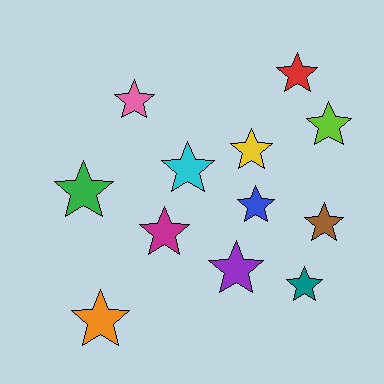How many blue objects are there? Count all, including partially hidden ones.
There is 1 blue object.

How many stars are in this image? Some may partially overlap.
There are 12 stars.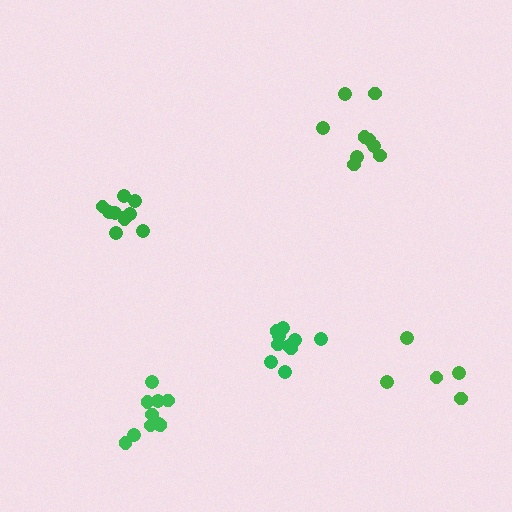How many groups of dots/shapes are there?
There are 5 groups.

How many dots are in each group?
Group 1: 10 dots, Group 2: 5 dots, Group 3: 10 dots, Group 4: 10 dots, Group 5: 9 dots (44 total).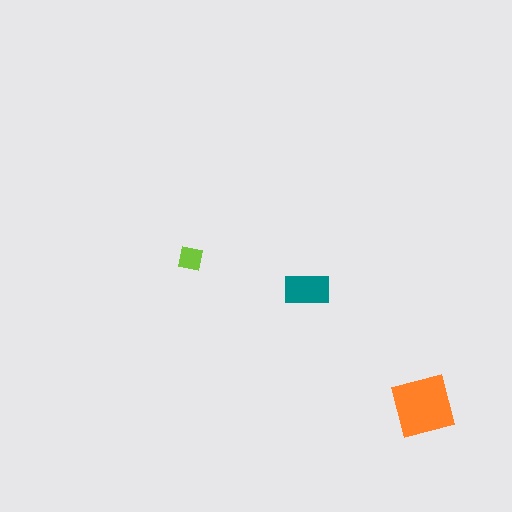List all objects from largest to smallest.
The orange square, the teal rectangle, the lime square.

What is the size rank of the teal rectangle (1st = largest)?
2nd.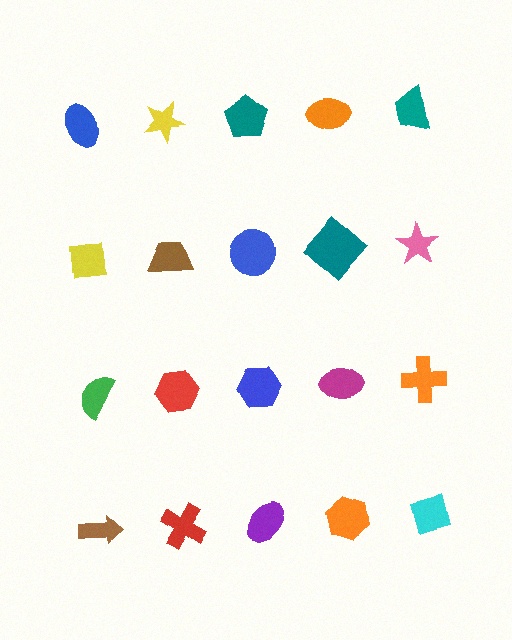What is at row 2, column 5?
A pink star.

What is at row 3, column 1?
A green semicircle.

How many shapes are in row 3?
5 shapes.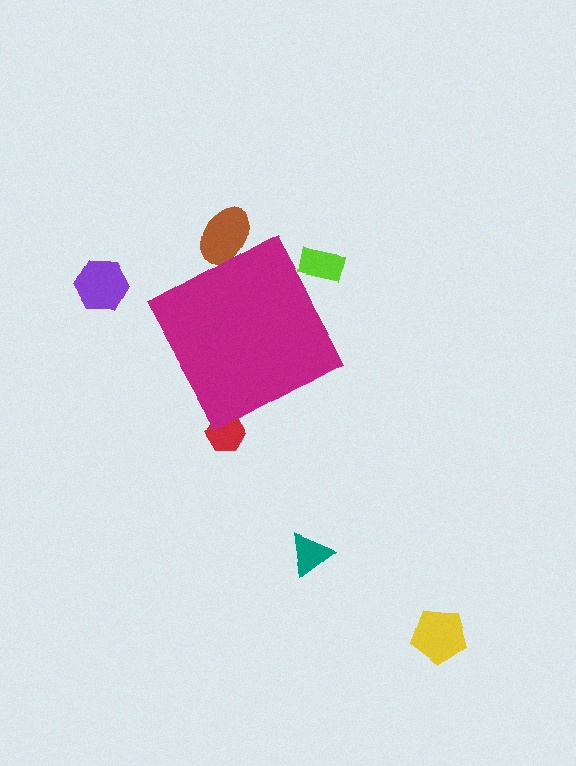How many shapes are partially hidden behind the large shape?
3 shapes are partially hidden.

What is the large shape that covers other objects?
A magenta diamond.